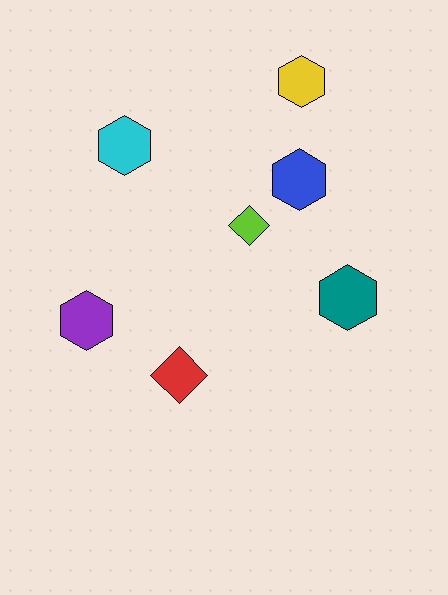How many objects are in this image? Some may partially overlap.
There are 7 objects.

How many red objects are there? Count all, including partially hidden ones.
There is 1 red object.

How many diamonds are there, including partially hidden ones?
There are 2 diamonds.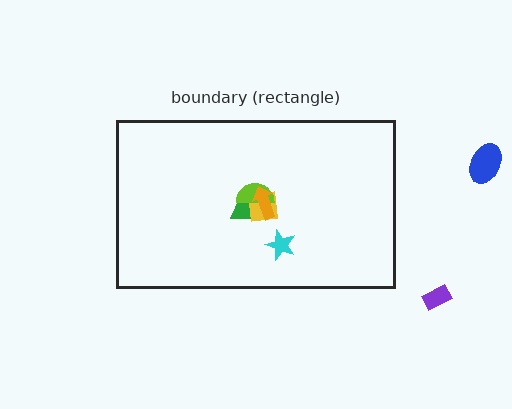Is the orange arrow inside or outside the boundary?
Inside.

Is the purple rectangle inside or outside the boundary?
Outside.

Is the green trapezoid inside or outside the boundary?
Inside.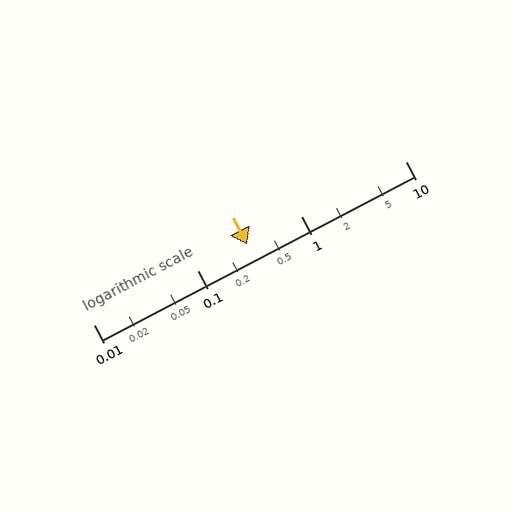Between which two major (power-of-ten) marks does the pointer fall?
The pointer is between 0.1 and 1.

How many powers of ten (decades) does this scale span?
The scale spans 3 decades, from 0.01 to 10.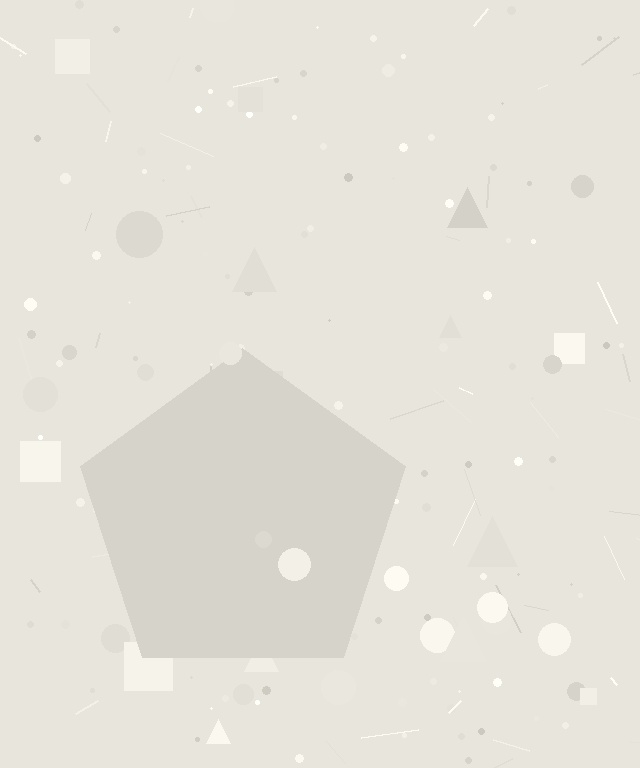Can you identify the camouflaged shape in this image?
The camouflaged shape is a pentagon.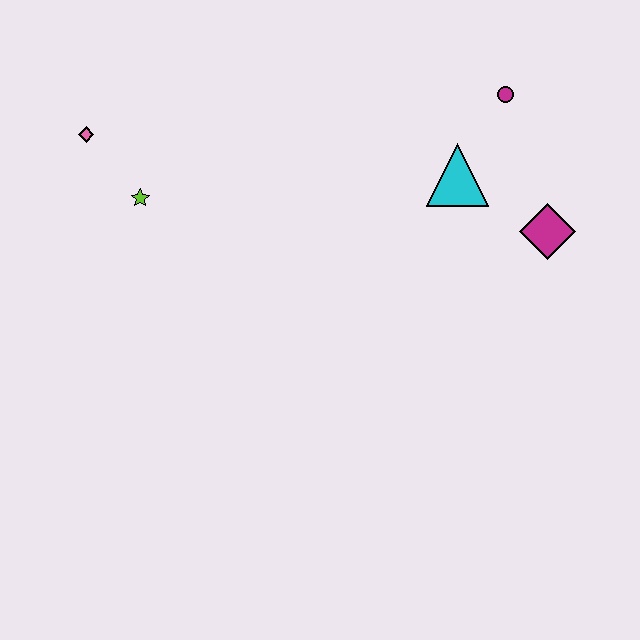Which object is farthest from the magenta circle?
The pink diamond is farthest from the magenta circle.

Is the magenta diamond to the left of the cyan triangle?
No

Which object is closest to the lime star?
The pink diamond is closest to the lime star.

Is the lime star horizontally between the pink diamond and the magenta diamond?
Yes